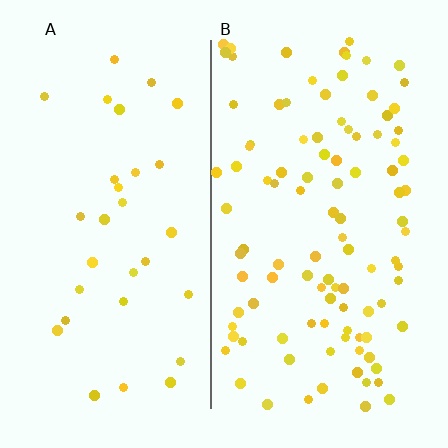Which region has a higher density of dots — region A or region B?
B (the right).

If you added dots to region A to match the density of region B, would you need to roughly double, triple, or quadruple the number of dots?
Approximately triple.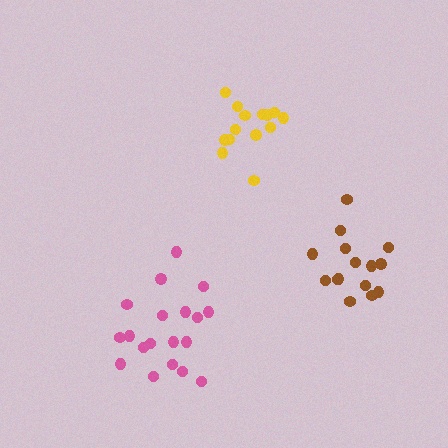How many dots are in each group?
Group 1: 14 dots, Group 2: 19 dots, Group 3: 15 dots (48 total).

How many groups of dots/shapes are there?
There are 3 groups.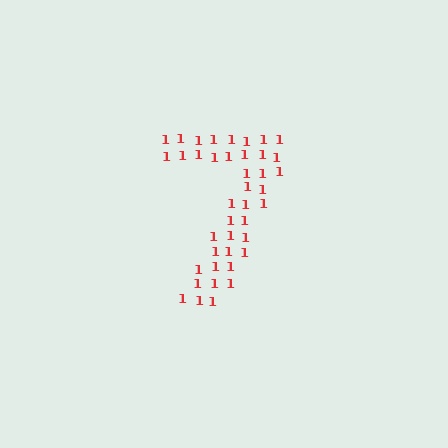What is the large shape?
The large shape is the digit 7.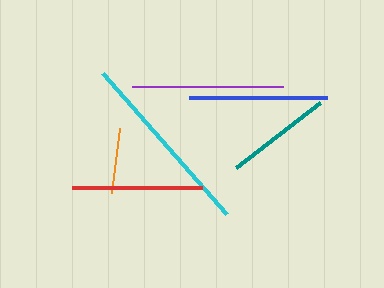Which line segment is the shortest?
The orange line is the shortest at approximately 66 pixels.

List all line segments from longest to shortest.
From longest to shortest: cyan, purple, blue, red, teal, orange.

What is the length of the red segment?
The red segment is approximately 131 pixels long.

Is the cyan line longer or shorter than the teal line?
The cyan line is longer than the teal line.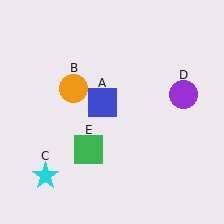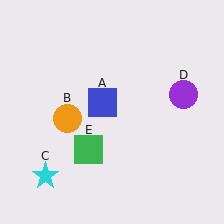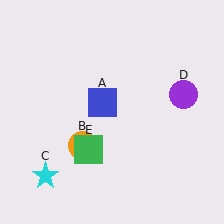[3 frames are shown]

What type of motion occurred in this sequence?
The orange circle (object B) rotated counterclockwise around the center of the scene.